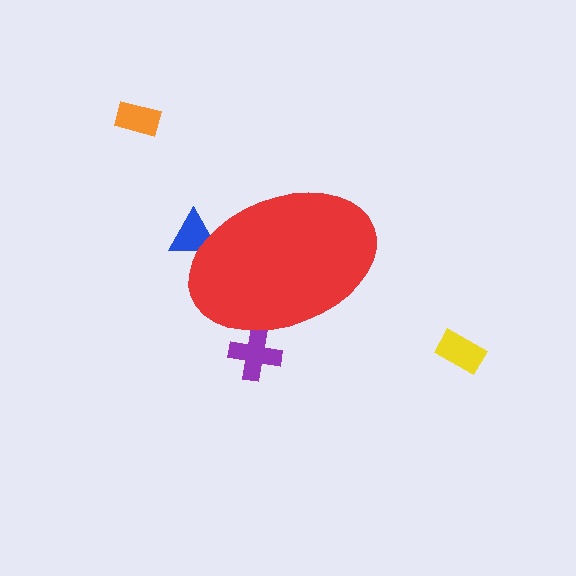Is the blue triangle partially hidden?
Yes, the blue triangle is partially hidden behind the red ellipse.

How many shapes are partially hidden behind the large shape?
2 shapes are partially hidden.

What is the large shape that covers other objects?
A red ellipse.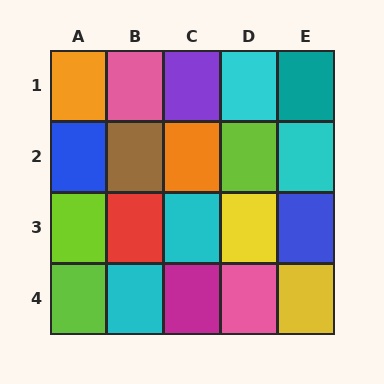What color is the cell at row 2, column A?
Blue.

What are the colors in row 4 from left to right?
Lime, cyan, magenta, pink, yellow.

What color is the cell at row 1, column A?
Orange.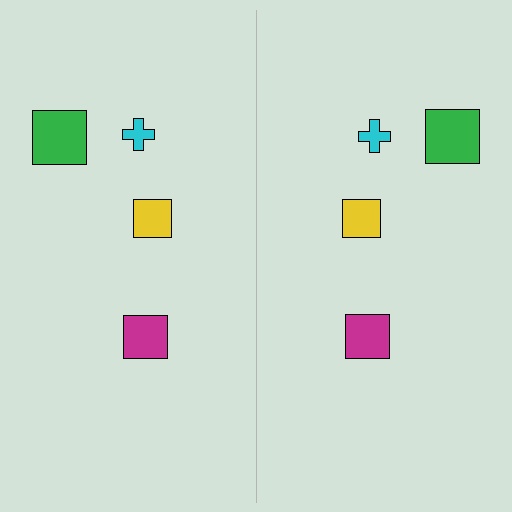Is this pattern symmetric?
Yes, this pattern has bilateral (reflection) symmetry.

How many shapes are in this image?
There are 8 shapes in this image.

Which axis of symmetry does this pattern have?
The pattern has a vertical axis of symmetry running through the center of the image.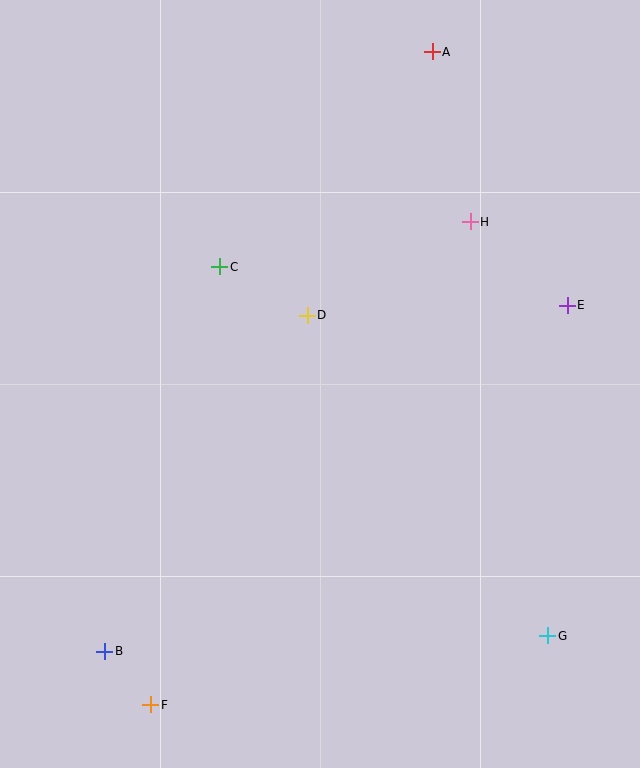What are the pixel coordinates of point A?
Point A is at (432, 52).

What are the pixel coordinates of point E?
Point E is at (567, 305).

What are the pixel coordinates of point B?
Point B is at (105, 651).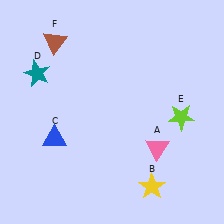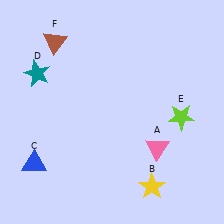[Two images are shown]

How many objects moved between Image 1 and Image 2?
1 object moved between the two images.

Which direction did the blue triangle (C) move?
The blue triangle (C) moved down.